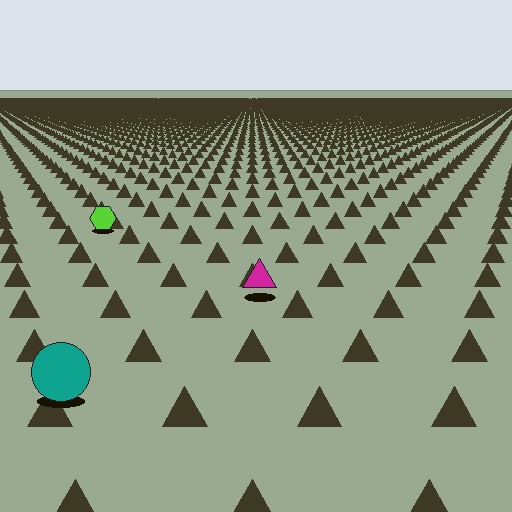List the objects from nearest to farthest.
From nearest to farthest: the teal circle, the magenta triangle, the lime hexagon.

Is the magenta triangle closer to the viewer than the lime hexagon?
Yes. The magenta triangle is closer — you can tell from the texture gradient: the ground texture is coarser near it.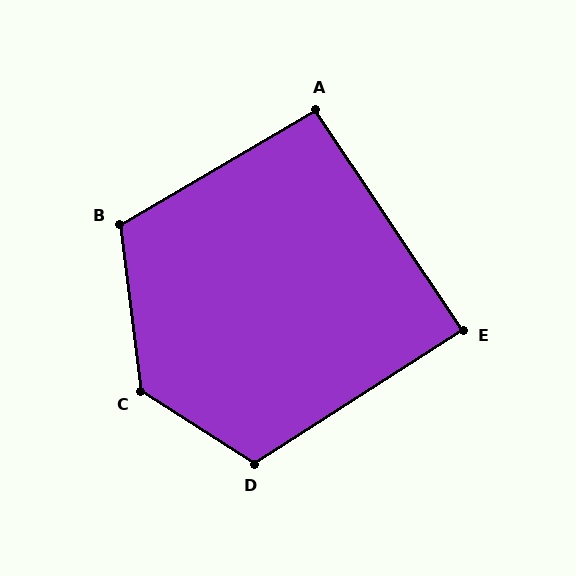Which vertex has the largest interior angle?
C, at approximately 130 degrees.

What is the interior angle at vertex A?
Approximately 94 degrees (approximately right).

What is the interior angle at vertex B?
Approximately 113 degrees (obtuse).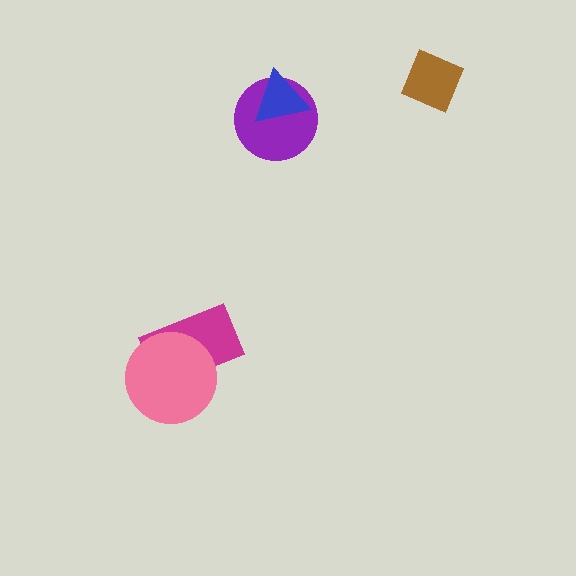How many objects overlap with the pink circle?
1 object overlaps with the pink circle.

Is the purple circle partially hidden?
Yes, it is partially covered by another shape.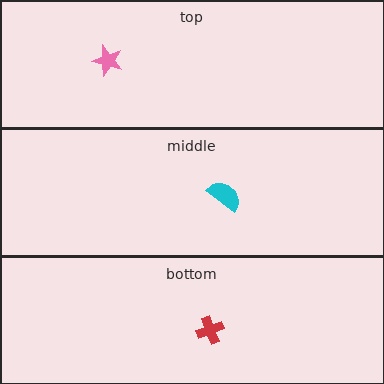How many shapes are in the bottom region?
1.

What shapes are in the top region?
The pink star.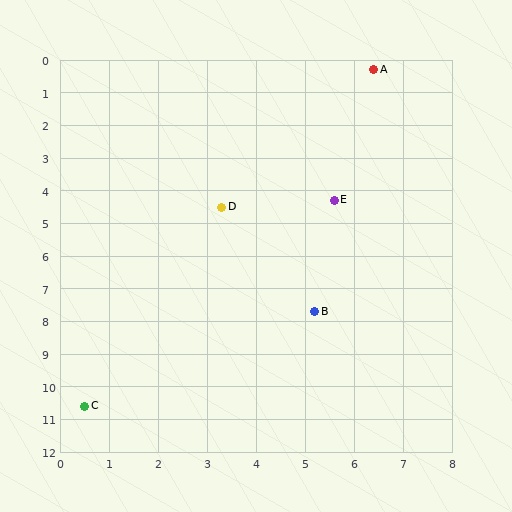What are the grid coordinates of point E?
Point E is at approximately (5.6, 4.3).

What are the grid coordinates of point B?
Point B is at approximately (5.2, 7.7).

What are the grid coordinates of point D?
Point D is at approximately (3.3, 4.5).